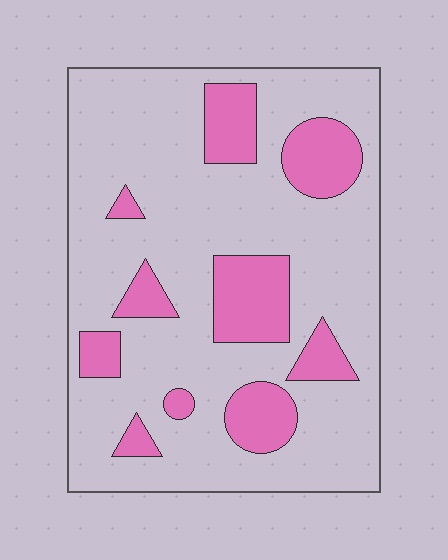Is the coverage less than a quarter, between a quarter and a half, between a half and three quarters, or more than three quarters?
Less than a quarter.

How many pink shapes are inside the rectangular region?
10.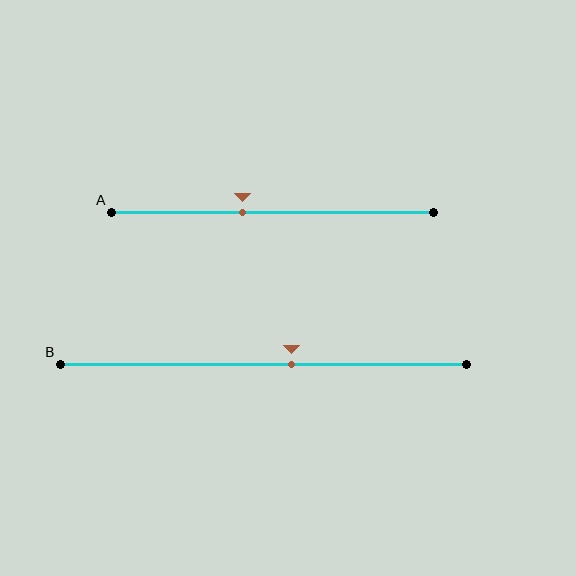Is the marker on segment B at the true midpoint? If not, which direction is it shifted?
No, the marker on segment B is shifted to the right by about 7% of the segment length.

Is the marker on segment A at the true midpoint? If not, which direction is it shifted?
No, the marker on segment A is shifted to the left by about 9% of the segment length.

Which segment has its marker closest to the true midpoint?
Segment B has its marker closest to the true midpoint.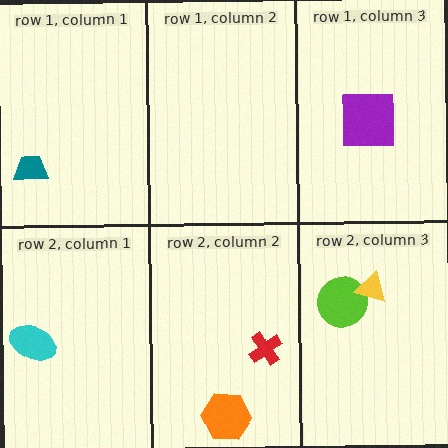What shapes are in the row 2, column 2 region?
The red cross, the orange hexagon.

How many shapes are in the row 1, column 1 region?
1.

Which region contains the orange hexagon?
The row 2, column 2 region.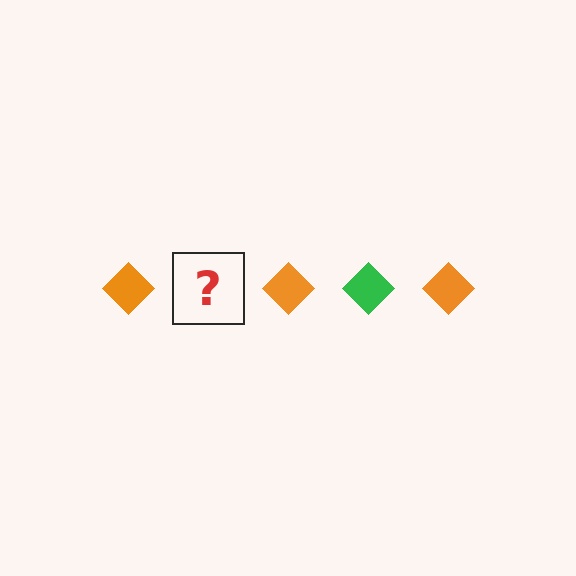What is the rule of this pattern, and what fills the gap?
The rule is that the pattern cycles through orange, green diamonds. The gap should be filled with a green diamond.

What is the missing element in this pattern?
The missing element is a green diamond.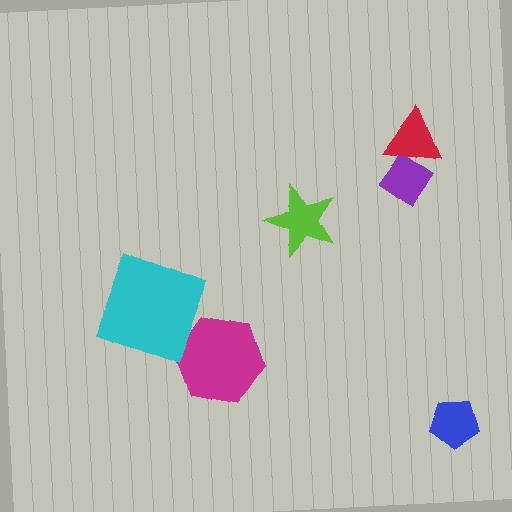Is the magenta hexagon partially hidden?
No, no other shape covers it.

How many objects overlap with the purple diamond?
1 object overlaps with the purple diamond.